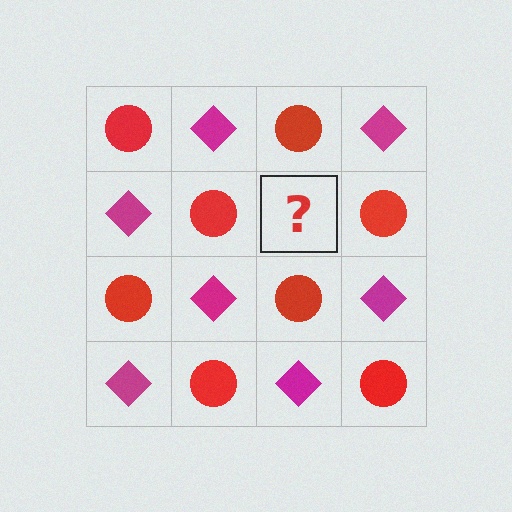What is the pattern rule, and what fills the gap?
The rule is that it alternates red circle and magenta diamond in a checkerboard pattern. The gap should be filled with a magenta diamond.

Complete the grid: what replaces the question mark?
The question mark should be replaced with a magenta diamond.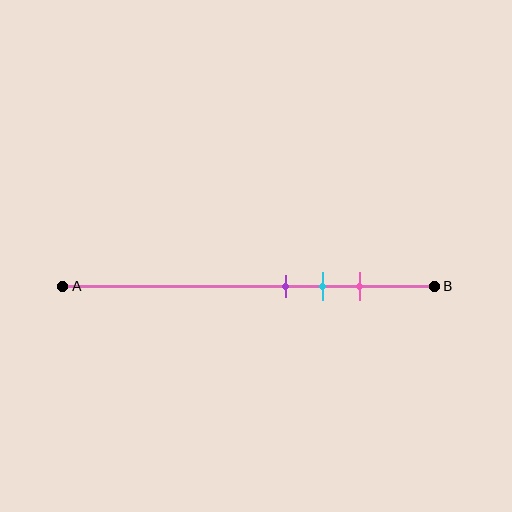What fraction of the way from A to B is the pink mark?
The pink mark is approximately 80% (0.8) of the way from A to B.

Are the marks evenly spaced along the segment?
Yes, the marks are approximately evenly spaced.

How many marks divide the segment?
There are 3 marks dividing the segment.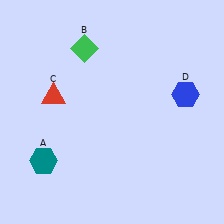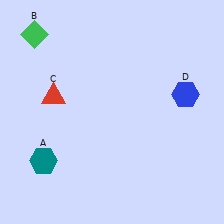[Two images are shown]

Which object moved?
The green diamond (B) moved left.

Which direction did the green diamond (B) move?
The green diamond (B) moved left.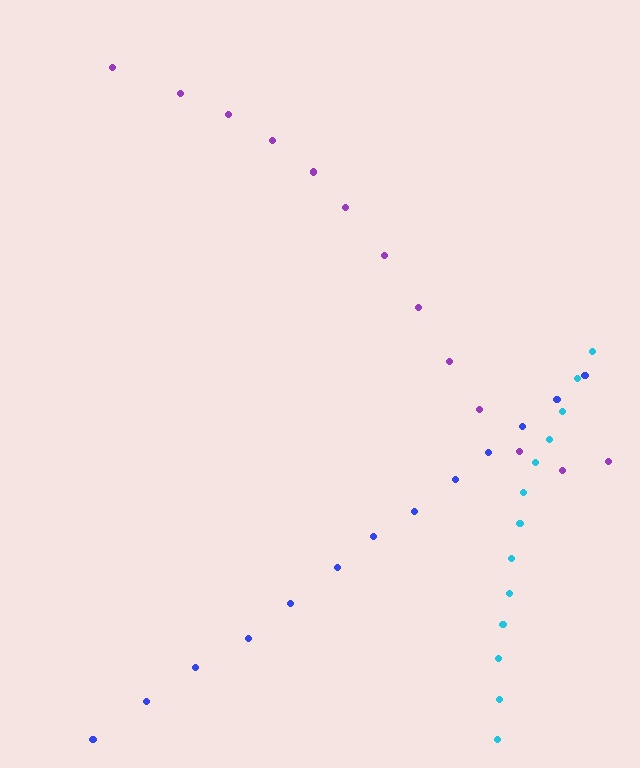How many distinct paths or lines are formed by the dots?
There are 3 distinct paths.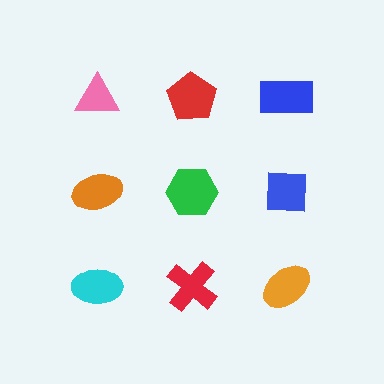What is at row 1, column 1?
A pink triangle.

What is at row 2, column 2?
A green hexagon.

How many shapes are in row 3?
3 shapes.